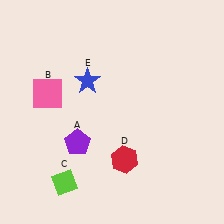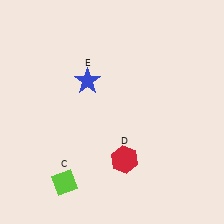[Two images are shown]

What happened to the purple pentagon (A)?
The purple pentagon (A) was removed in Image 2. It was in the bottom-left area of Image 1.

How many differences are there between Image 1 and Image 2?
There are 2 differences between the two images.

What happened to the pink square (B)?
The pink square (B) was removed in Image 2. It was in the top-left area of Image 1.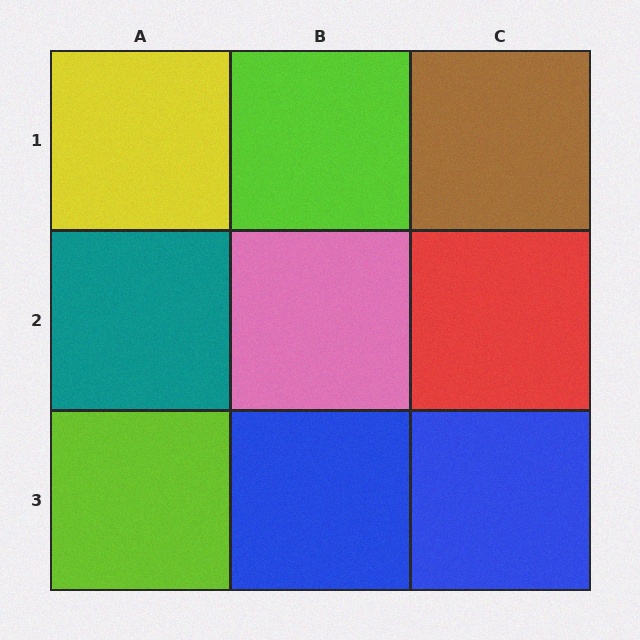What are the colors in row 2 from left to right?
Teal, pink, red.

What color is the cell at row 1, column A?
Yellow.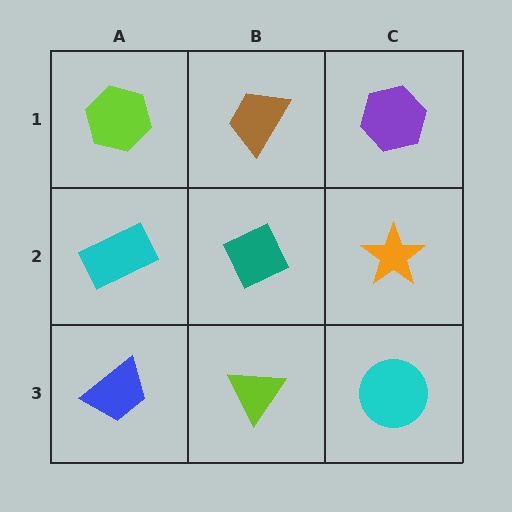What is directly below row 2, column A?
A blue trapezoid.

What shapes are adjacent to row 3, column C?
An orange star (row 2, column C), a lime triangle (row 3, column B).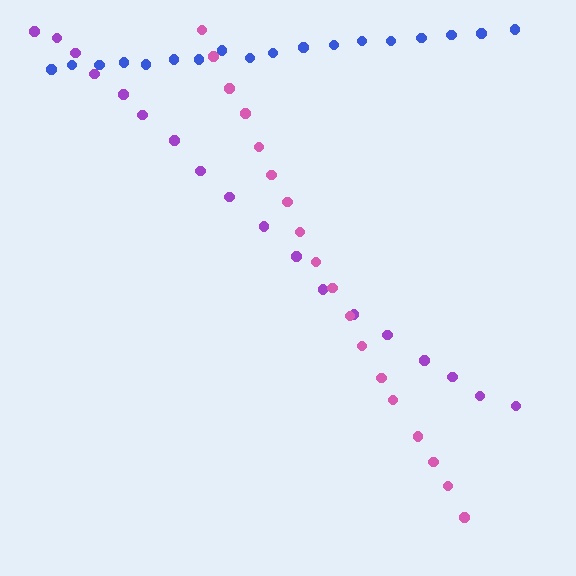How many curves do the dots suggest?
There are 3 distinct paths.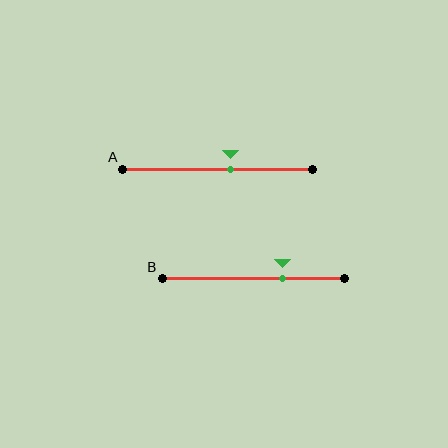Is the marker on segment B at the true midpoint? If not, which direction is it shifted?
No, the marker on segment B is shifted to the right by about 16% of the segment length.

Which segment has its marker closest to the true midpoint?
Segment A has its marker closest to the true midpoint.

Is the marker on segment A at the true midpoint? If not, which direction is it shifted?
No, the marker on segment A is shifted to the right by about 7% of the segment length.